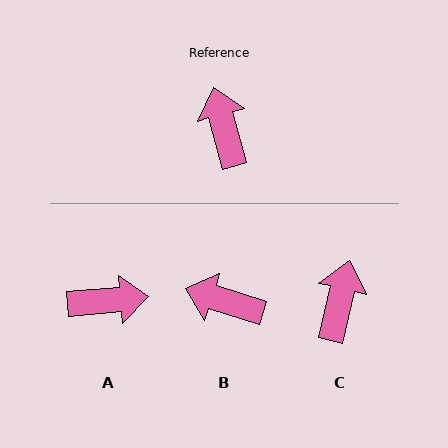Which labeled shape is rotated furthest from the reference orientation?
A, about 100 degrees away.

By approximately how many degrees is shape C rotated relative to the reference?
Approximately 28 degrees clockwise.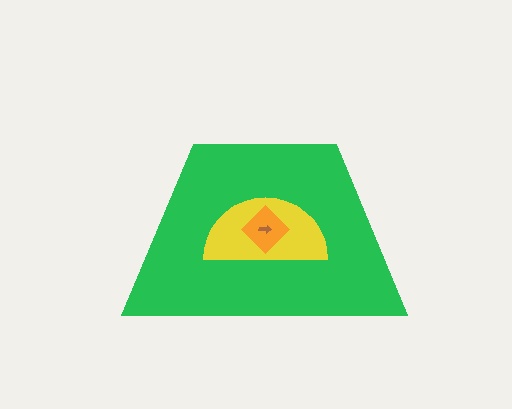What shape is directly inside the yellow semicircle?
The orange diamond.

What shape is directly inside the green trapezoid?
The yellow semicircle.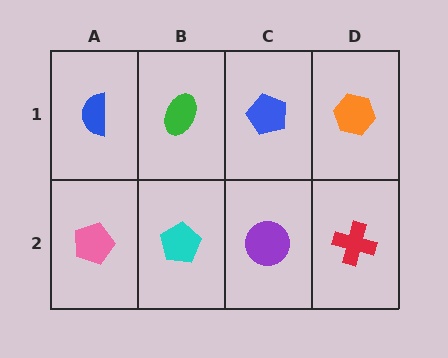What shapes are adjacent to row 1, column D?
A red cross (row 2, column D), a blue pentagon (row 1, column C).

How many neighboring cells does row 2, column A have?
2.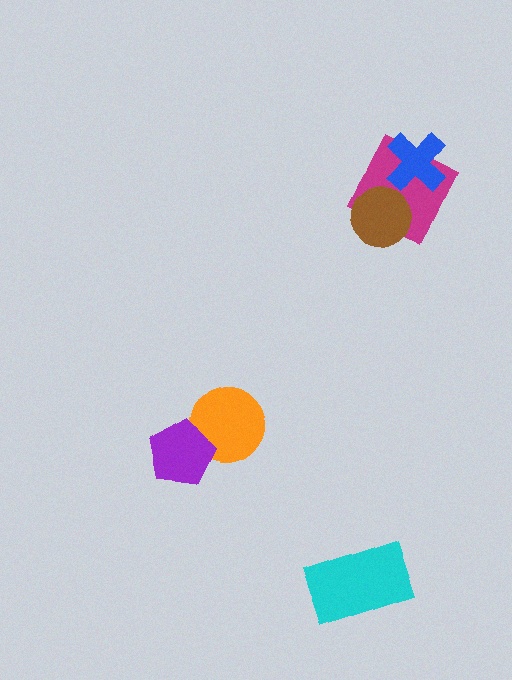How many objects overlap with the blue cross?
1 object overlaps with the blue cross.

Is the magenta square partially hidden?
Yes, it is partially covered by another shape.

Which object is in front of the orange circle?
The purple pentagon is in front of the orange circle.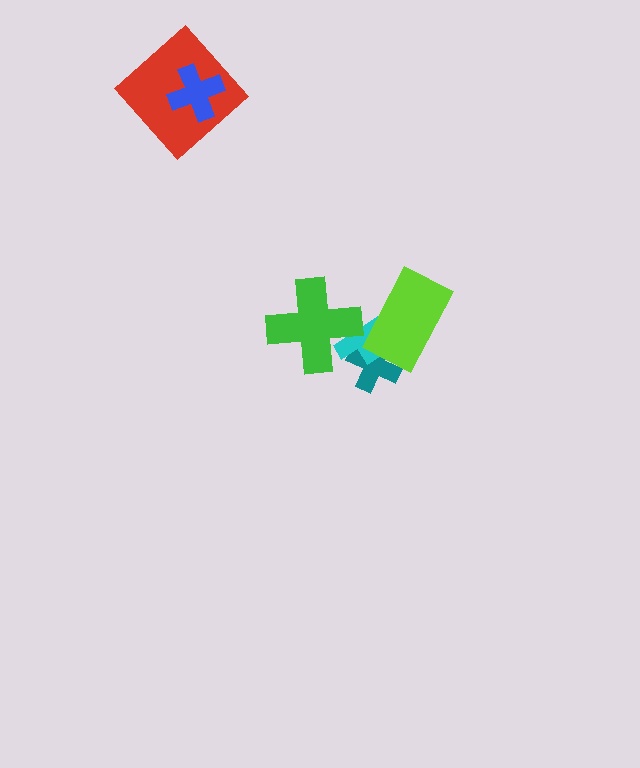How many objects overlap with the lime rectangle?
2 objects overlap with the lime rectangle.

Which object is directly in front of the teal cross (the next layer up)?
The cyan cross is directly in front of the teal cross.